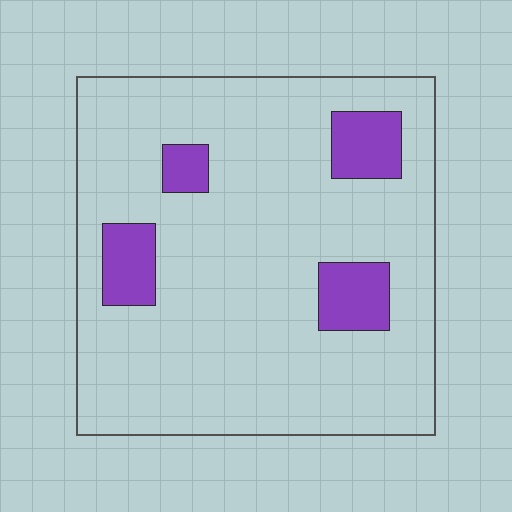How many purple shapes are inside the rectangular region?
4.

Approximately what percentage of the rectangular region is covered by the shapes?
Approximately 15%.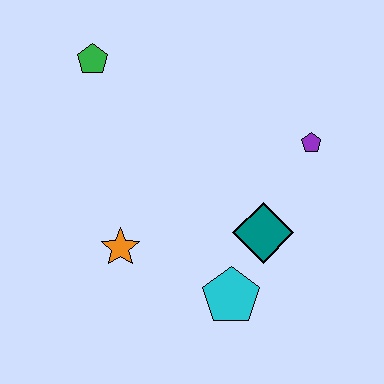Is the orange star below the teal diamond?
Yes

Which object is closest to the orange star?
The cyan pentagon is closest to the orange star.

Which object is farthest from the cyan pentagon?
The green pentagon is farthest from the cyan pentagon.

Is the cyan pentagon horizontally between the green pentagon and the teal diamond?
Yes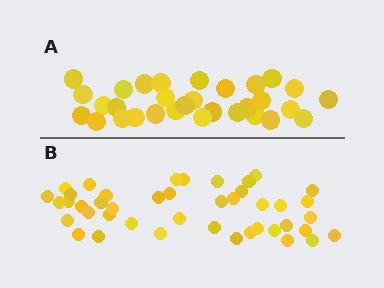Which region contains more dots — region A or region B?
Region B (the bottom region) has more dots.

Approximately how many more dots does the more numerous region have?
Region B has roughly 12 or so more dots than region A.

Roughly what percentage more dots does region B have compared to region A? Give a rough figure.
About 40% more.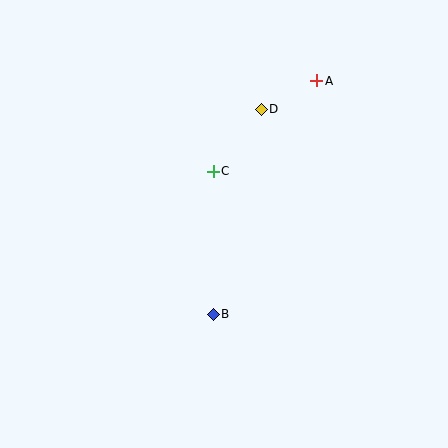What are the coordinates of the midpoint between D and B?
The midpoint between D and B is at (237, 212).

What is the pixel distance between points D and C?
The distance between D and C is 78 pixels.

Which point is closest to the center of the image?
Point C at (213, 171) is closest to the center.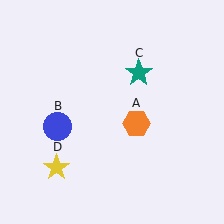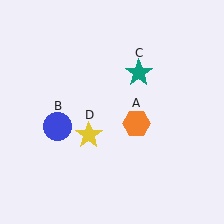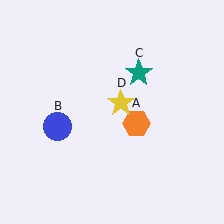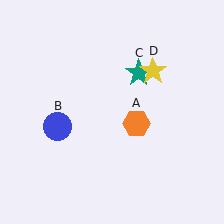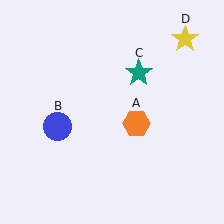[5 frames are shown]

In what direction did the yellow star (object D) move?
The yellow star (object D) moved up and to the right.